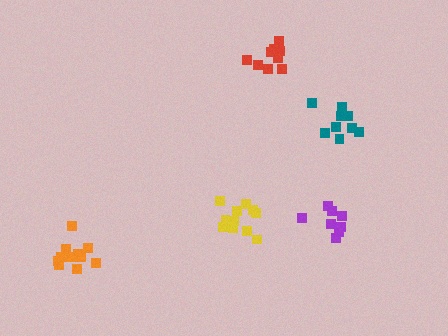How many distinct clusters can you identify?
There are 5 distinct clusters.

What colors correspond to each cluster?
The clusters are colored: red, purple, teal, orange, yellow.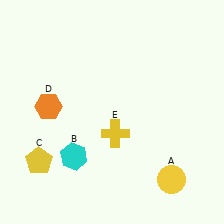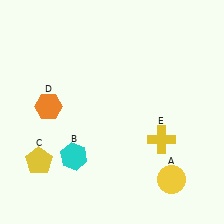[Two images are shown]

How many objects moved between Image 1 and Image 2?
1 object moved between the two images.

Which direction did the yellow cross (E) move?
The yellow cross (E) moved right.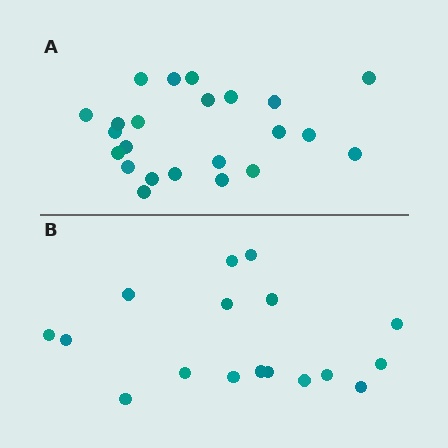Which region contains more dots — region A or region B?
Region A (the top region) has more dots.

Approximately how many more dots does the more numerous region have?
Region A has about 6 more dots than region B.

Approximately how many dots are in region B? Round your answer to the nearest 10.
About 20 dots. (The exact count is 17, which rounds to 20.)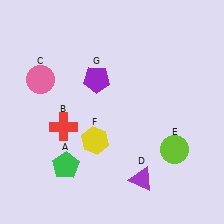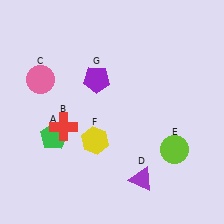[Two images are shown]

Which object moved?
The green pentagon (A) moved up.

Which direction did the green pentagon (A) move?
The green pentagon (A) moved up.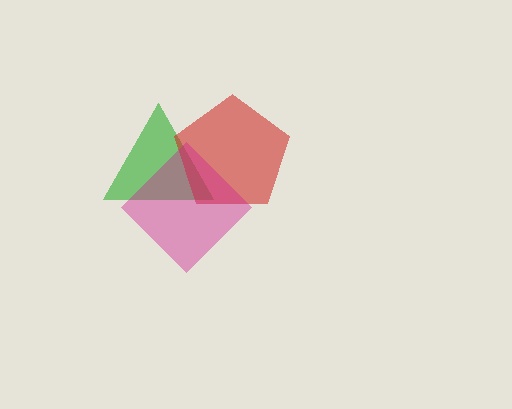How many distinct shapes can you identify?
There are 3 distinct shapes: a green triangle, a red pentagon, a magenta diamond.